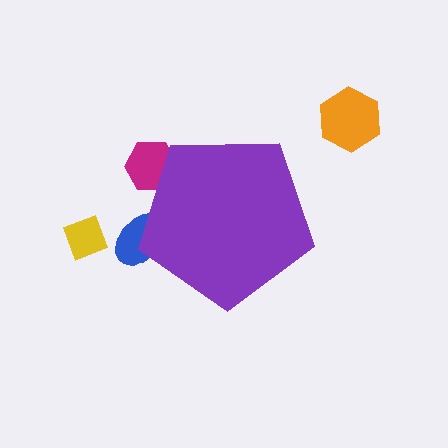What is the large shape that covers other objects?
A purple pentagon.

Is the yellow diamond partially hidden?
No, the yellow diamond is fully visible.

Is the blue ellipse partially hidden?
Yes, the blue ellipse is partially hidden behind the purple pentagon.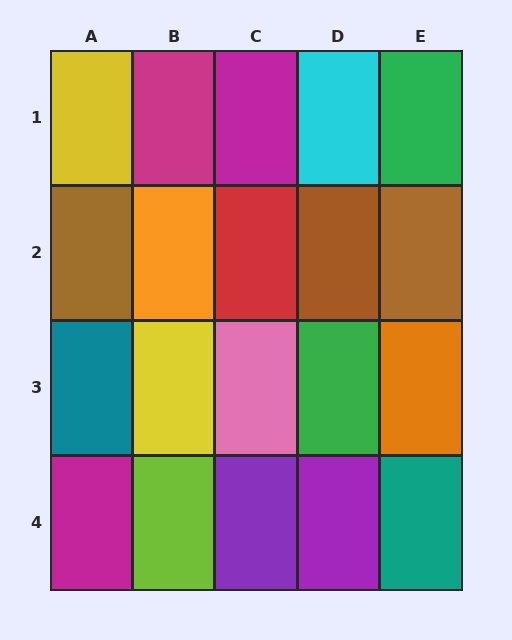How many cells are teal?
2 cells are teal.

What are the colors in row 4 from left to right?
Magenta, lime, purple, purple, teal.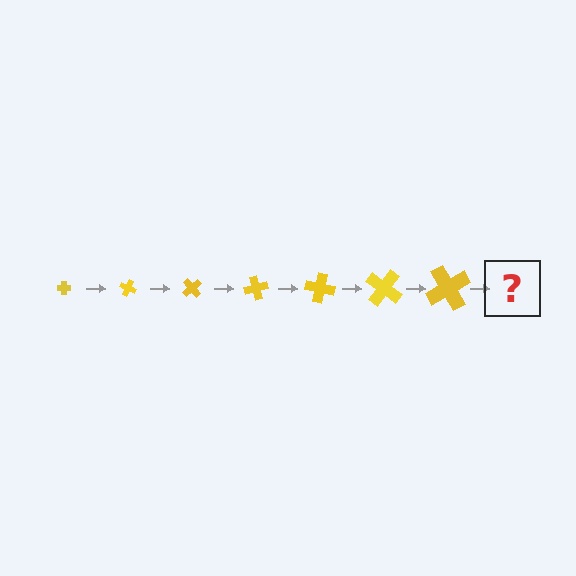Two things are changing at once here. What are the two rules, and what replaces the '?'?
The two rules are that the cross grows larger each step and it rotates 25 degrees each step. The '?' should be a cross, larger than the previous one and rotated 175 degrees from the start.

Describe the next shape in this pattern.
It should be a cross, larger than the previous one and rotated 175 degrees from the start.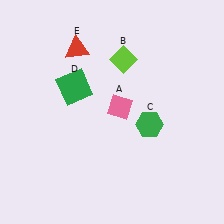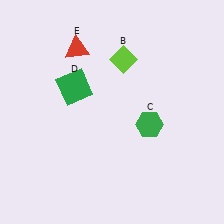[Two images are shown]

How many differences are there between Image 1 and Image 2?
There is 1 difference between the two images.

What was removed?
The pink diamond (A) was removed in Image 2.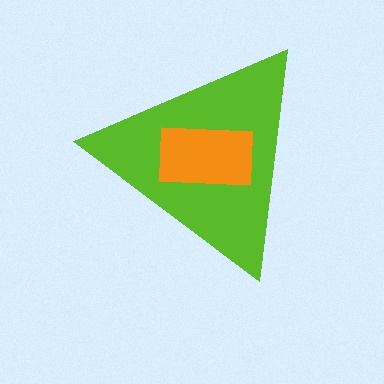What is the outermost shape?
The lime triangle.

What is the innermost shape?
The orange rectangle.